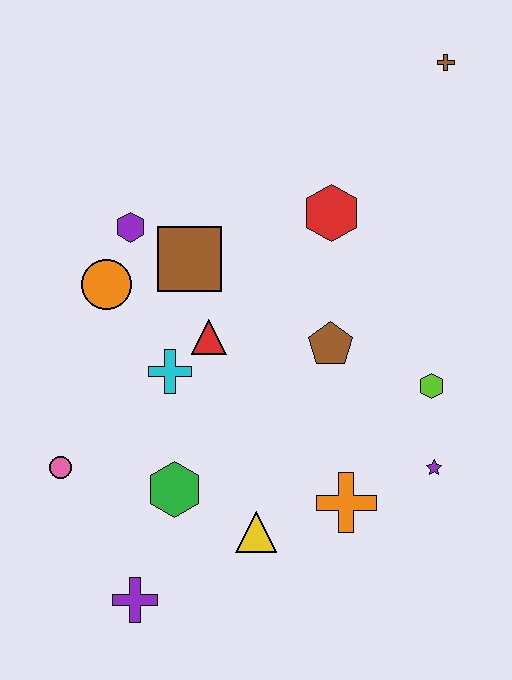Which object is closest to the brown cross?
The red hexagon is closest to the brown cross.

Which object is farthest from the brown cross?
The purple cross is farthest from the brown cross.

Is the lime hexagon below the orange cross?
No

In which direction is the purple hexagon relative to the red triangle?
The purple hexagon is above the red triangle.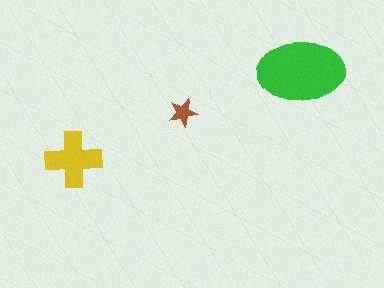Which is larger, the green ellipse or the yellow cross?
The green ellipse.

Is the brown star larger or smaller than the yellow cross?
Smaller.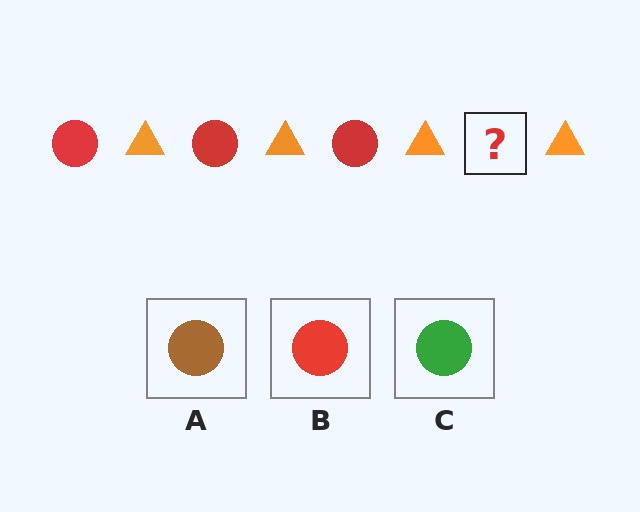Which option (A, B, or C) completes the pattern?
B.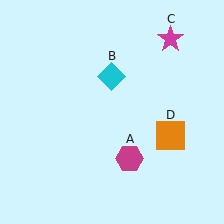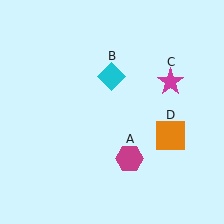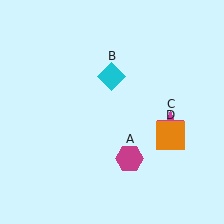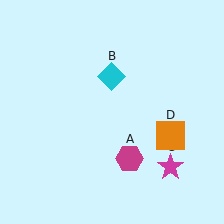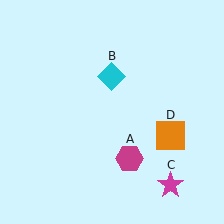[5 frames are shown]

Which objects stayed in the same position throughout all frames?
Magenta hexagon (object A) and cyan diamond (object B) and orange square (object D) remained stationary.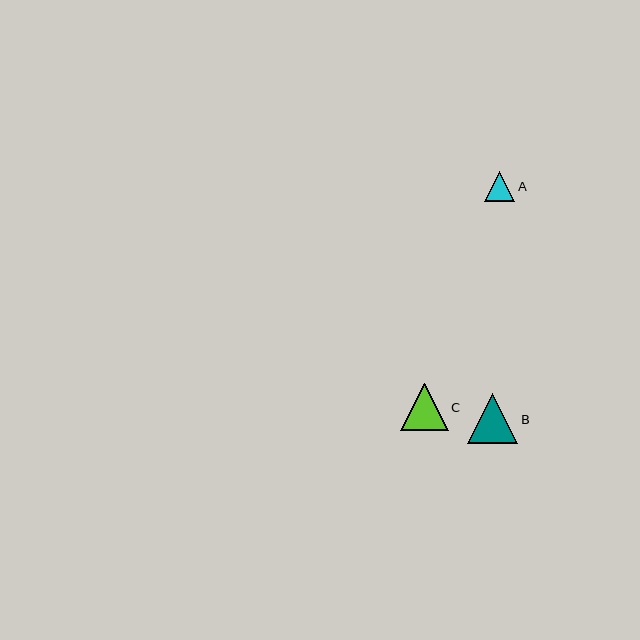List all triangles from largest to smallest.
From largest to smallest: B, C, A.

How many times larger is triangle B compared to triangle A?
Triangle B is approximately 1.6 times the size of triangle A.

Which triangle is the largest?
Triangle B is the largest with a size of approximately 50 pixels.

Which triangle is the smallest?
Triangle A is the smallest with a size of approximately 30 pixels.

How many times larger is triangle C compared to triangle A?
Triangle C is approximately 1.6 times the size of triangle A.